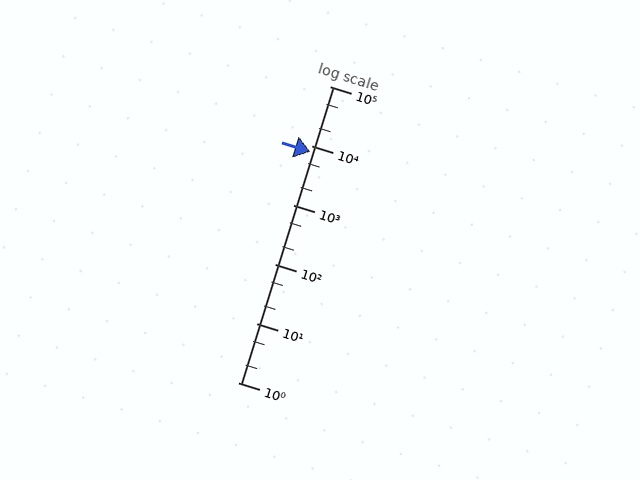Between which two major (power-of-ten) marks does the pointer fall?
The pointer is between 1000 and 10000.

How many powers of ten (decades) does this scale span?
The scale spans 5 decades, from 1 to 100000.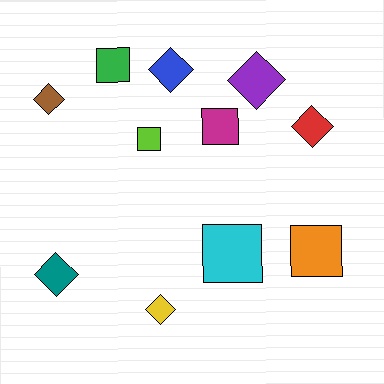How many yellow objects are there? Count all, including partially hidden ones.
There is 1 yellow object.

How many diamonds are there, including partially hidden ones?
There are 6 diamonds.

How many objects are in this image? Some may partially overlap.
There are 11 objects.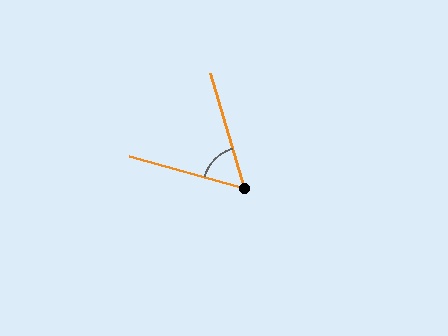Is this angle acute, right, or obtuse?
It is acute.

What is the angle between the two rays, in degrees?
Approximately 58 degrees.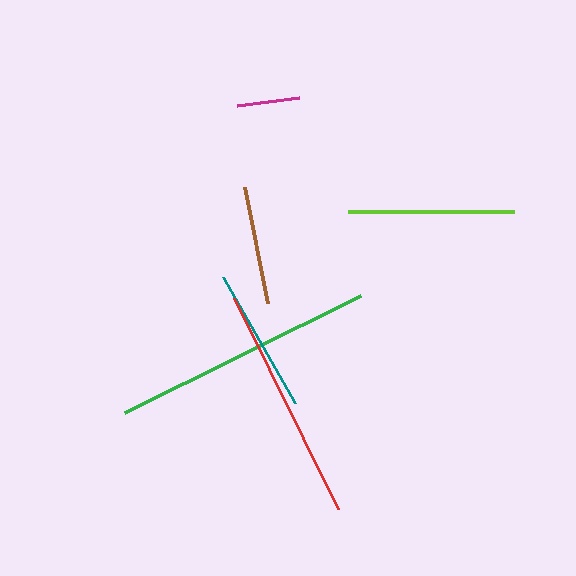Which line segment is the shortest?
The magenta line is the shortest at approximately 63 pixels.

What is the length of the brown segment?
The brown segment is approximately 118 pixels long.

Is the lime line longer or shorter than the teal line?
The lime line is longer than the teal line.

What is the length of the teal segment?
The teal segment is approximately 145 pixels long.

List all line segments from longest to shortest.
From longest to shortest: green, red, lime, teal, brown, magenta.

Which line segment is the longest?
The green line is the longest at approximately 263 pixels.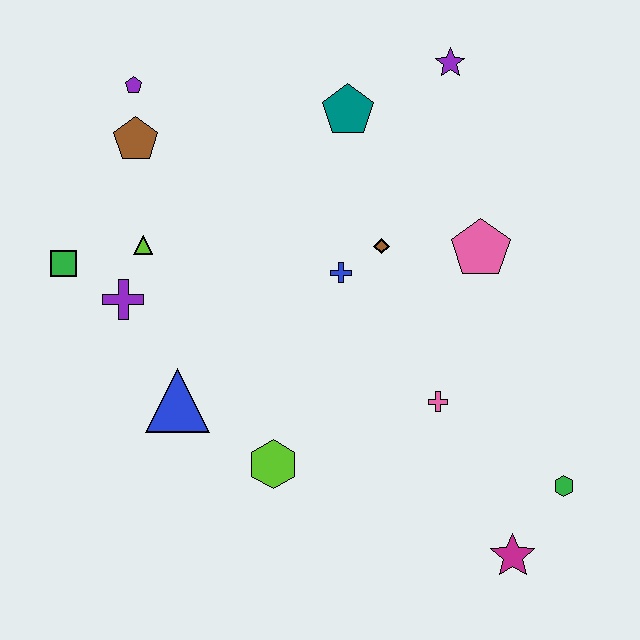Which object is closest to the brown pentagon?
The purple pentagon is closest to the brown pentagon.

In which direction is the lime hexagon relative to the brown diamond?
The lime hexagon is below the brown diamond.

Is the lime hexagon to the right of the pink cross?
No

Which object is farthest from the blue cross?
The magenta star is farthest from the blue cross.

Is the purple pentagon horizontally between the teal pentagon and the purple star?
No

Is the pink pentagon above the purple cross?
Yes